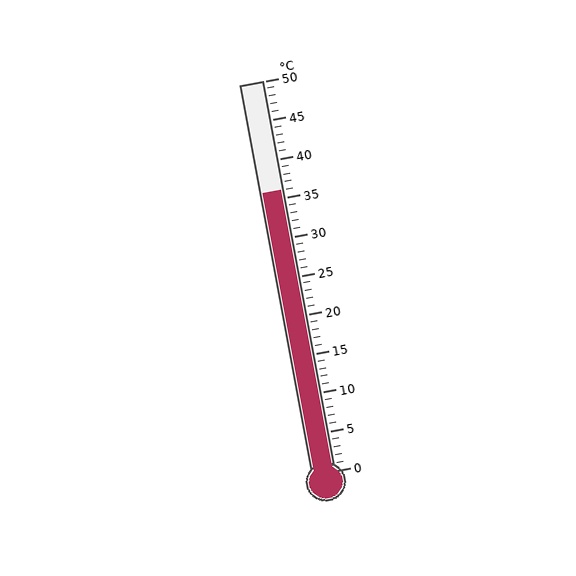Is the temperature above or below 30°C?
The temperature is above 30°C.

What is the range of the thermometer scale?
The thermometer scale ranges from 0°C to 50°C.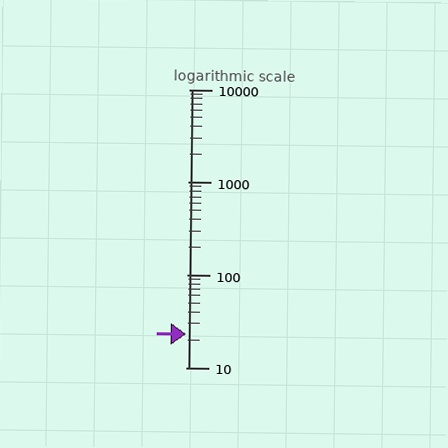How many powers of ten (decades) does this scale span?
The scale spans 3 decades, from 10 to 10000.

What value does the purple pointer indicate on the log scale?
The pointer indicates approximately 23.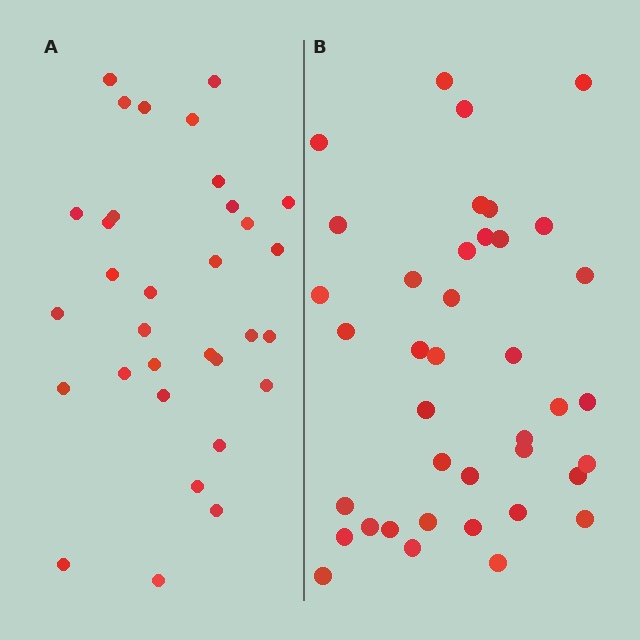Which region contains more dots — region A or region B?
Region B (the right region) has more dots.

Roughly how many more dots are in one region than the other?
Region B has roughly 8 or so more dots than region A.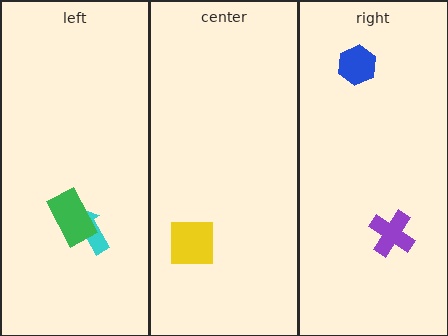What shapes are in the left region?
The cyan arrow, the green rectangle.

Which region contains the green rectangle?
The left region.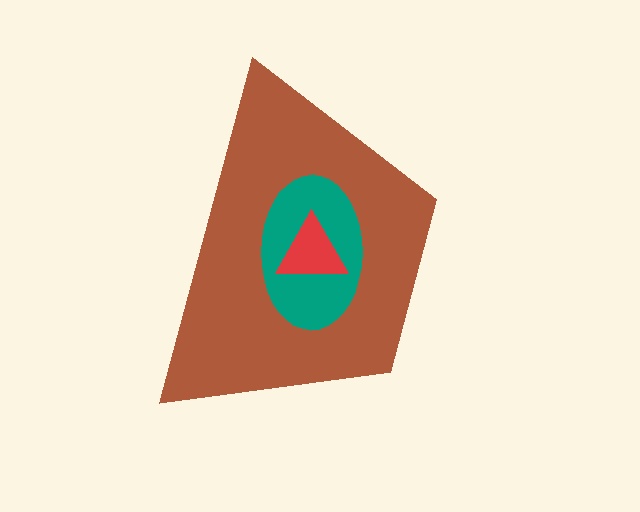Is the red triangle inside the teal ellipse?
Yes.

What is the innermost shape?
The red triangle.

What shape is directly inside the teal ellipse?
The red triangle.